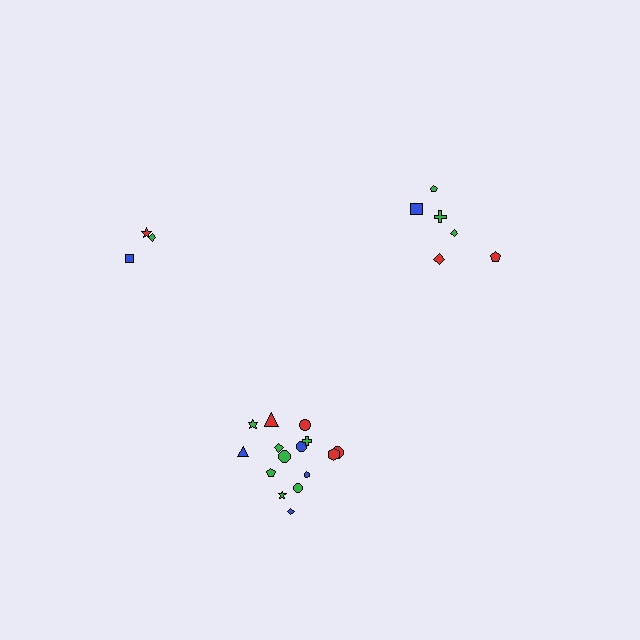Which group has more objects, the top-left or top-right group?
The top-right group.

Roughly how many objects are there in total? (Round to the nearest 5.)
Roughly 25 objects in total.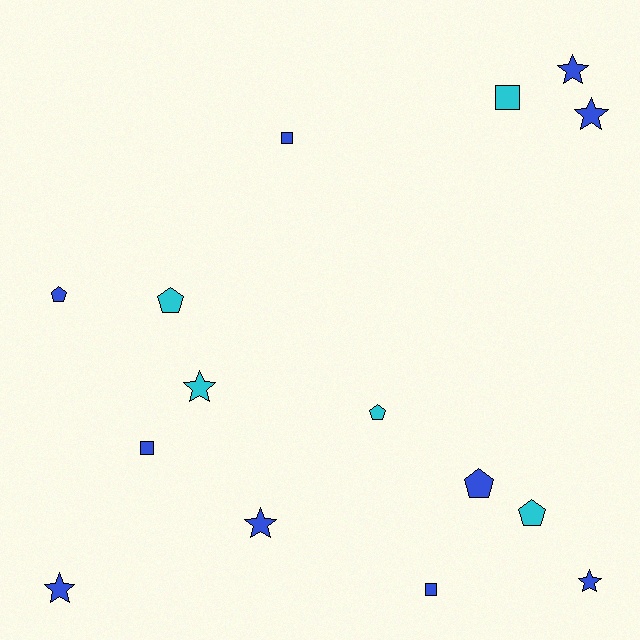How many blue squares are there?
There are 3 blue squares.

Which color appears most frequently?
Blue, with 10 objects.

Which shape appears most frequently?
Star, with 6 objects.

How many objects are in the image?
There are 15 objects.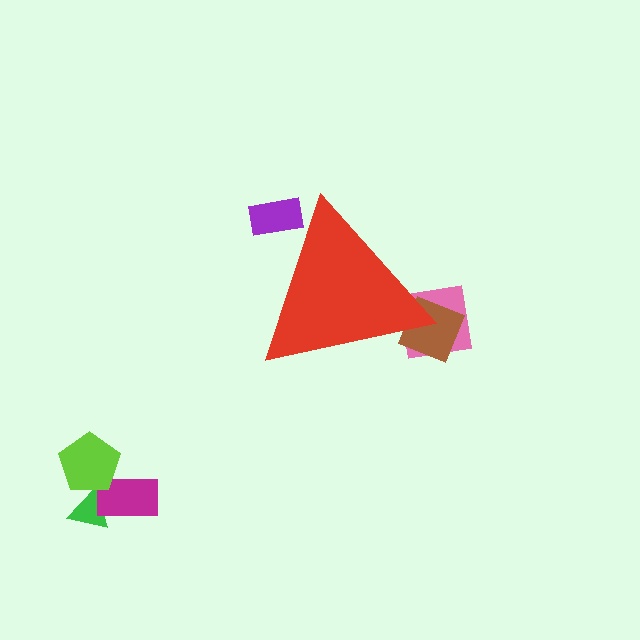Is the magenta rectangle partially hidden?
No, the magenta rectangle is fully visible.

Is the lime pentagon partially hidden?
No, the lime pentagon is fully visible.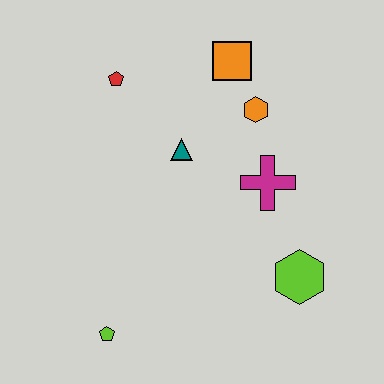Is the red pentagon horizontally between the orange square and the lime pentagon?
Yes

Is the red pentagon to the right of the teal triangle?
No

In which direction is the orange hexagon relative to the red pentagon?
The orange hexagon is to the right of the red pentagon.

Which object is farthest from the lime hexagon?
The red pentagon is farthest from the lime hexagon.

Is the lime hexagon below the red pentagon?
Yes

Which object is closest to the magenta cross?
The orange hexagon is closest to the magenta cross.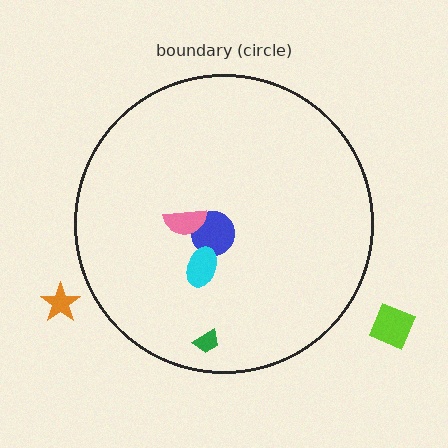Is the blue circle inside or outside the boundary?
Inside.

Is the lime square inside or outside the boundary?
Outside.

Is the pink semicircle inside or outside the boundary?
Inside.